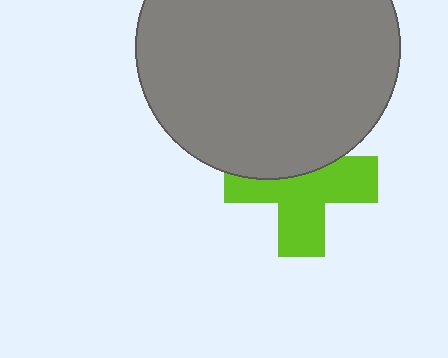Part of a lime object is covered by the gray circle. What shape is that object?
It is a cross.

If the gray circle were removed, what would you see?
You would see the complete lime cross.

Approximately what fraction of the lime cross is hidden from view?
Roughly 38% of the lime cross is hidden behind the gray circle.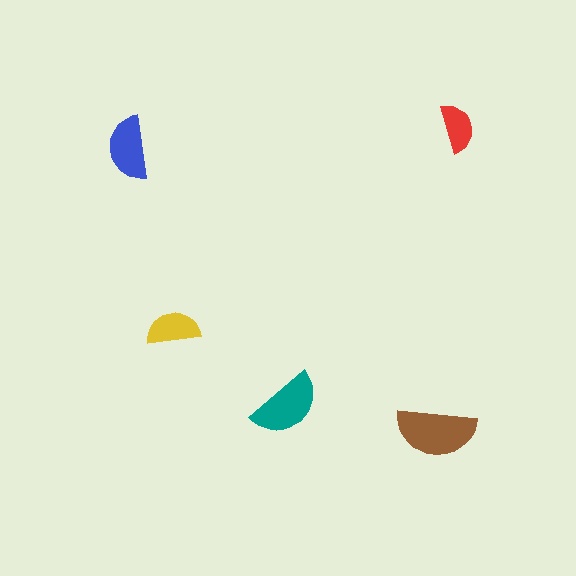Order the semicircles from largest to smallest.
the brown one, the teal one, the blue one, the yellow one, the red one.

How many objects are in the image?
There are 5 objects in the image.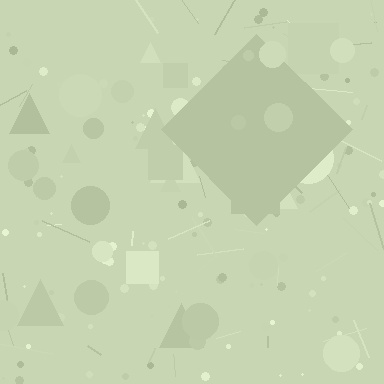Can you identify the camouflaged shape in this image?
The camouflaged shape is a diamond.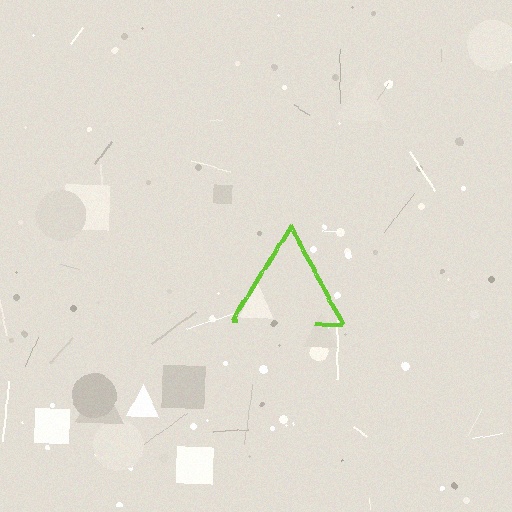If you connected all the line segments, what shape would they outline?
They would outline a triangle.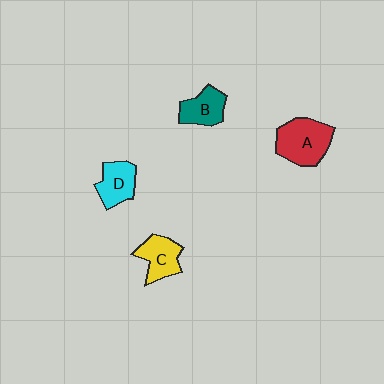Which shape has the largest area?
Shape A (red).